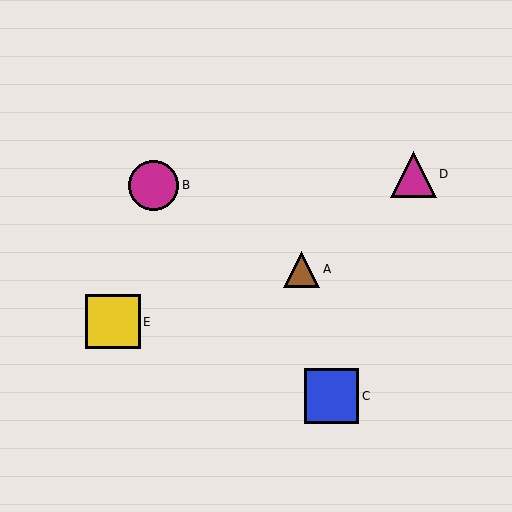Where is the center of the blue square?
The center of the blue square is at (331, 396).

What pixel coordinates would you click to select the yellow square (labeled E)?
Click at (113, 322) to select the yellow square E.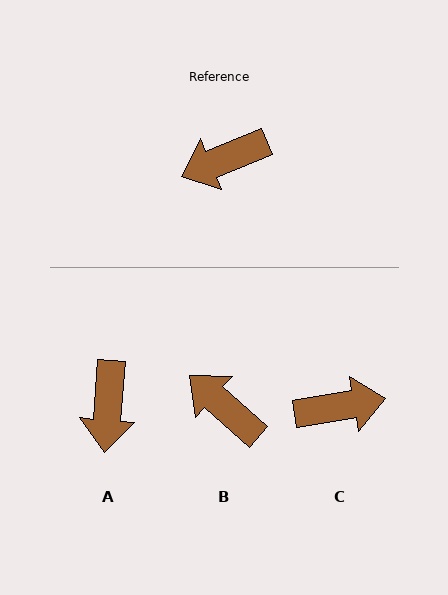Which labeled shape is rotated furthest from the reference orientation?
C, about 167 degrees away.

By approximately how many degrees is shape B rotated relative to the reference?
Approximately 64 degrees clockwise.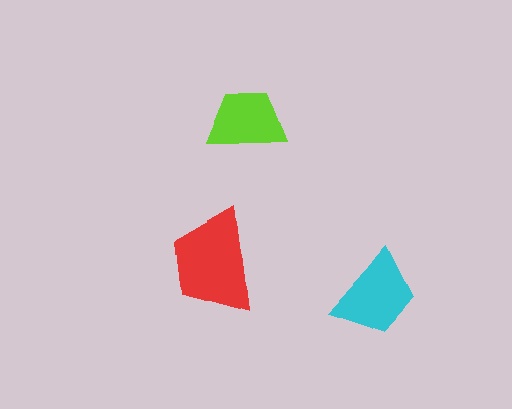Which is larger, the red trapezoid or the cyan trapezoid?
The red one.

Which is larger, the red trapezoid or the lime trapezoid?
The red one.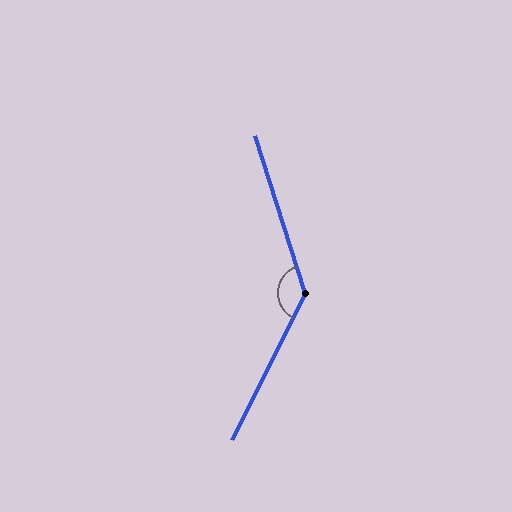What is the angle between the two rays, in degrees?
Approximately 136 degrees.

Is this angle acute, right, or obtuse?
It is obtuse.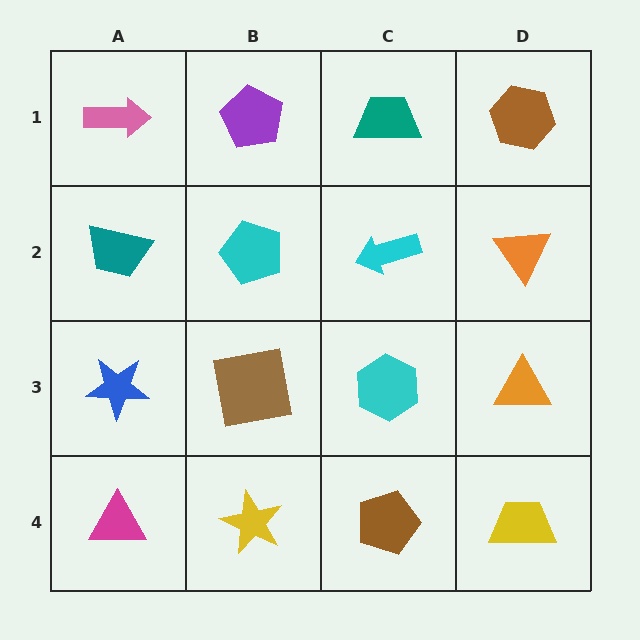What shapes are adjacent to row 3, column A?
A teal trapezoid (row 2, column A), a magenta triangle (row 4, column A), a brown square (row 3, column B).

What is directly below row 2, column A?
A blue star.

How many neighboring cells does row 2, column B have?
4.